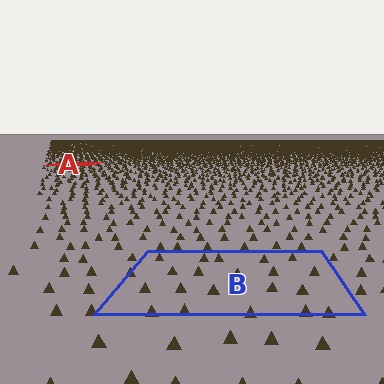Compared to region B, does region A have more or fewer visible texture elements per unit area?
Region A has more texture elements per unit area — they are packed more densely because it is farther away.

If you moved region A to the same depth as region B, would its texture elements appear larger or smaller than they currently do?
They would appear larger. At a closer depth, the same texture elements are projected at a bigger on-screen size.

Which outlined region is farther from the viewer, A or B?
Region A is farther from the viewer — the texture elements inside it appear smaller and more densely packed.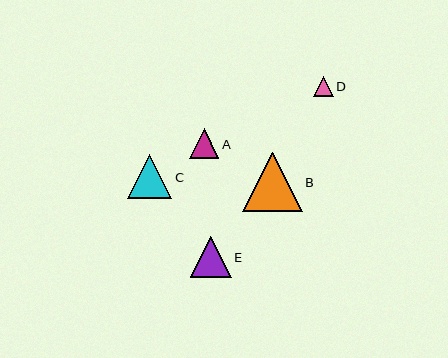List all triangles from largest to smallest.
From largest to smallest: B, C, E, A, D.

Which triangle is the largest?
Triangle B is the largest with a size of approximately 59 pixels.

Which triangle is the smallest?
Triangle D is the smallest with a size of approximately 20 pixels.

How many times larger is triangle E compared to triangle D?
Triangle E is approximately 2.1 times the size of triangle D.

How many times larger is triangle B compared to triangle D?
Triangle B is approximately 3.0 times the size of triangle D.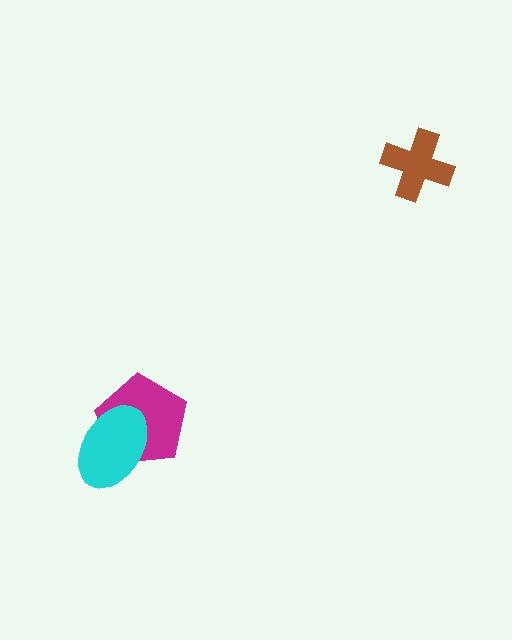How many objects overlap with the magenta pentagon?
1 object overlaps with the magenta pentagon.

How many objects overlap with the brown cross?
0 objects overlap with the brown cross.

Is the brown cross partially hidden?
No, no other shape covers it.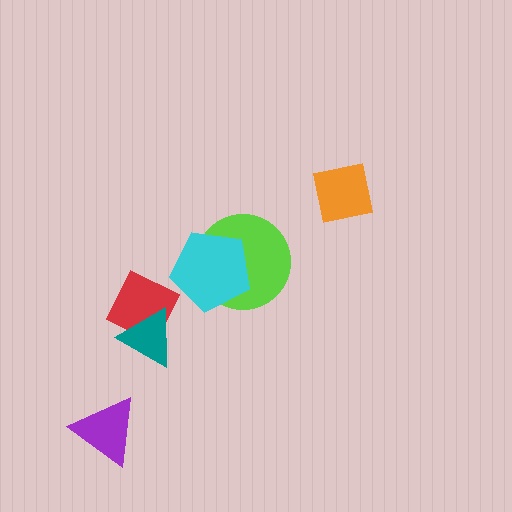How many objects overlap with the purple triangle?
0 objects overlap with the purple triangle.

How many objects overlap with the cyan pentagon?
1 object overlaps with the cyan pentagon.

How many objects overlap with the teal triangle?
1 object overlaps with the teal triangle.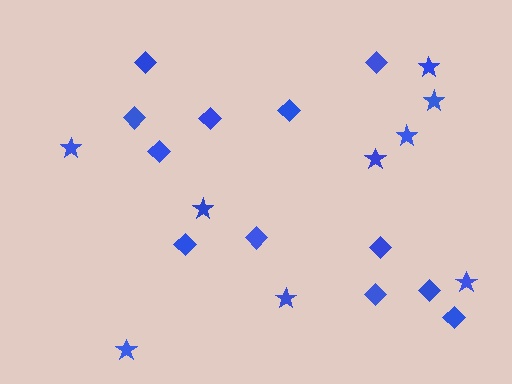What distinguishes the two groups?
There are 2 groups: one group of diamonds (12) and one group of stars (9).